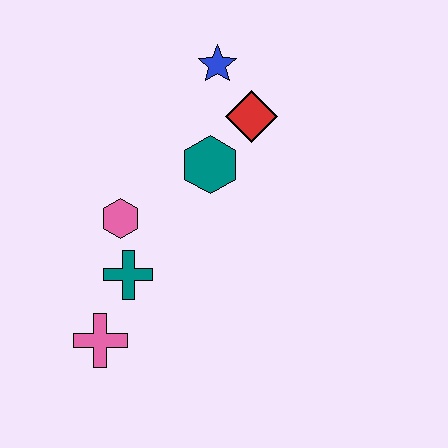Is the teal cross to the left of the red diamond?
Yes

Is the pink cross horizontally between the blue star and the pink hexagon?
No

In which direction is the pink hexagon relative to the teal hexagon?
The pink hexagon is to the left of the teal hexagon.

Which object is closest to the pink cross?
The teal cross is closest to the pink cross.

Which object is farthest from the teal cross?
The blue star is farthest from the teal cross.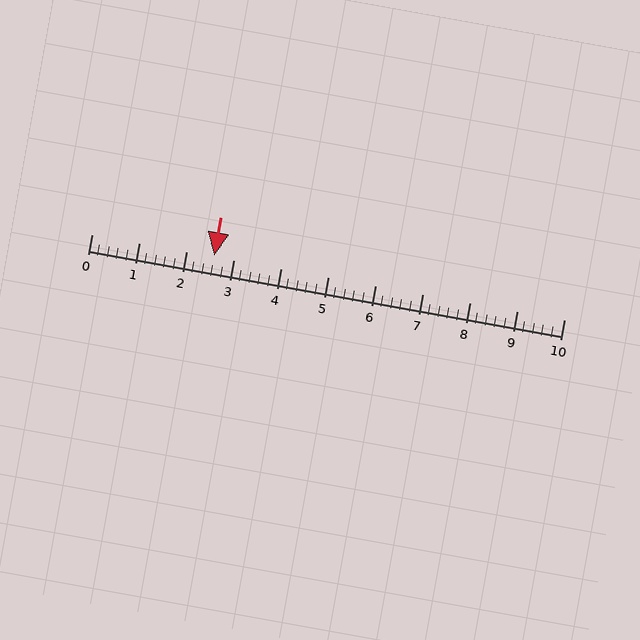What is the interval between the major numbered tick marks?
The major tick marks are spaced 1 units apart.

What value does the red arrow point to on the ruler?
The red arrow points to approximately 2.6.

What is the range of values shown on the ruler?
The ruler shows values from 0 to 10.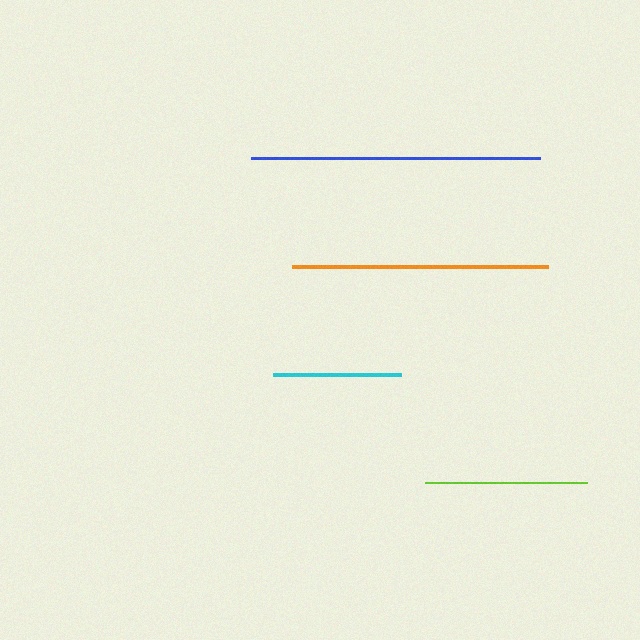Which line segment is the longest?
The blue line is the longest at approximately 289 pixels.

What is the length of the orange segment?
The orange segment is approximately 256 pixels long.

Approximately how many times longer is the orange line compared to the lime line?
The orange line is approximately 1.6 times the length of the lime line.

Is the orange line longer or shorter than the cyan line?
The orange line is longer than the cyan line.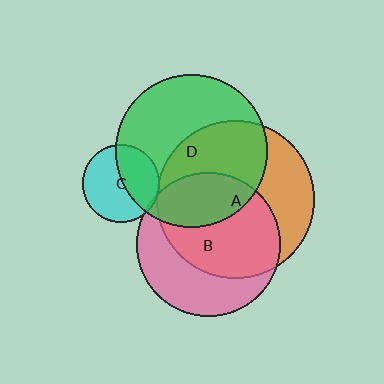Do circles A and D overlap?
Yes.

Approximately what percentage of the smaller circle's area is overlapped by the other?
Approximately 50%.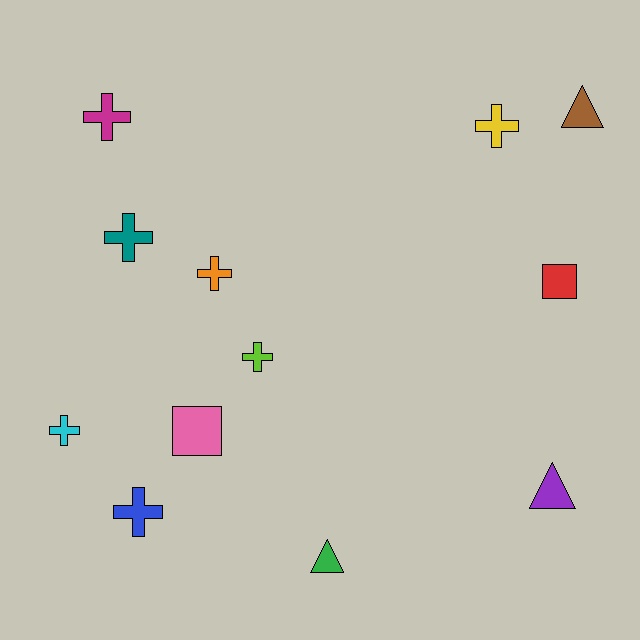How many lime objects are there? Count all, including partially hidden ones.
There is 1 lime object.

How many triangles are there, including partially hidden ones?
There are 3 triangles.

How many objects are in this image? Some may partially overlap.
There are 12 objects.